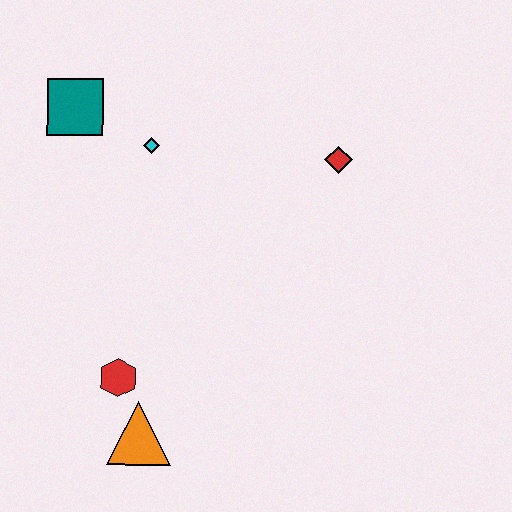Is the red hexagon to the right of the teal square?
Yes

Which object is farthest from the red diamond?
The orange triangle is farthest from the red diamond.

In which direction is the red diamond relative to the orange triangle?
The red diamond is above the orange triangle.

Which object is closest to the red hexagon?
The orange triangle is closest to the red hexagon.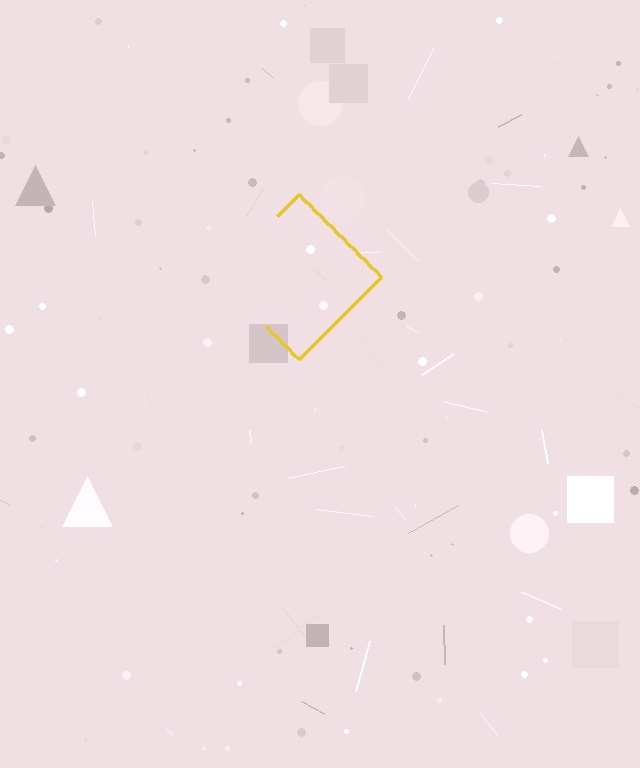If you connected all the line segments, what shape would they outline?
They would outline a diamond.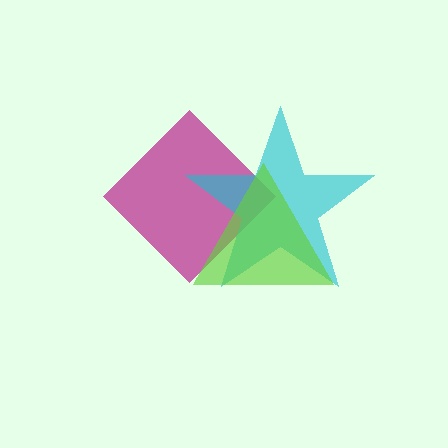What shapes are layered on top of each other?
The layered shapes are: a magenta diamond, a cyan star, a lime triangle.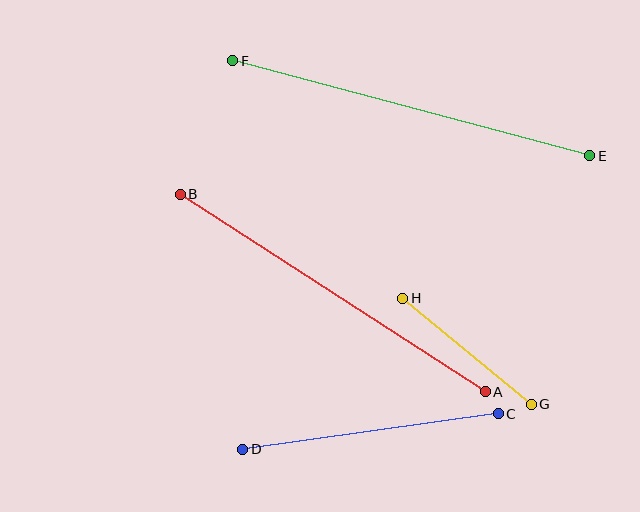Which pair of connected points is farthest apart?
Points E and F are farthest apart.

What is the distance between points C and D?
The distance is approximately 258 pixels.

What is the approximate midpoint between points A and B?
The midpoint is at approximately (333, 293) pixels.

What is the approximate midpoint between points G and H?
The midpoint is at approximately (467, 351) pixels.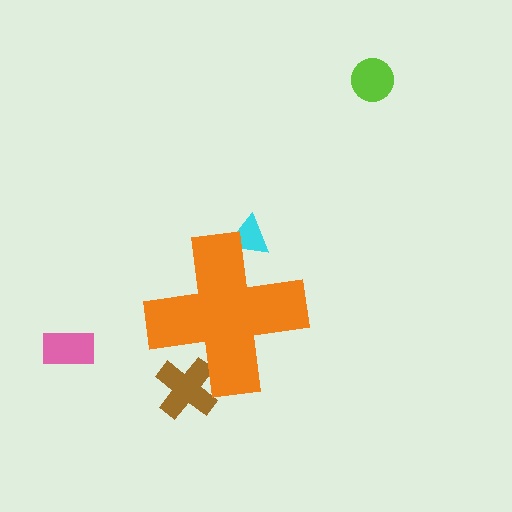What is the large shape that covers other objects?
An orange cross.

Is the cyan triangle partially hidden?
Yes, the cyan triangle is partially hidden behind the orange cross.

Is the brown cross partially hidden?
Yes, the brown cross is partially hidden behind the orange cross.